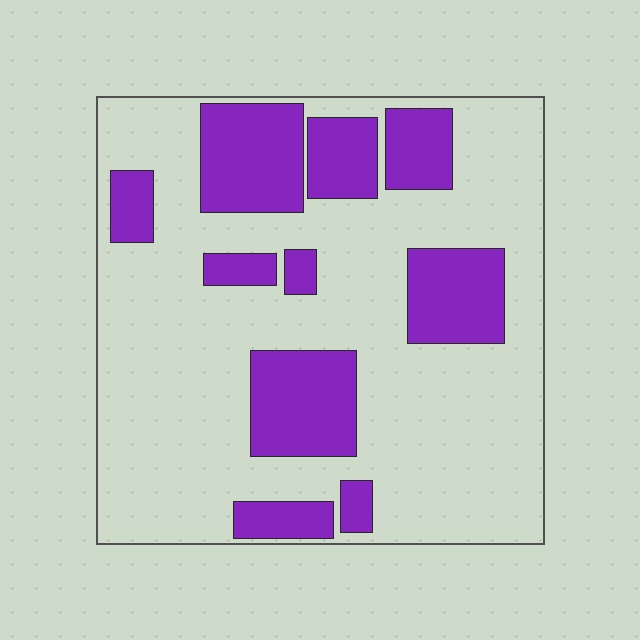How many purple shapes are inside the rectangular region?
10.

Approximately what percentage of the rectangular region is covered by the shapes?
Approximately 30%.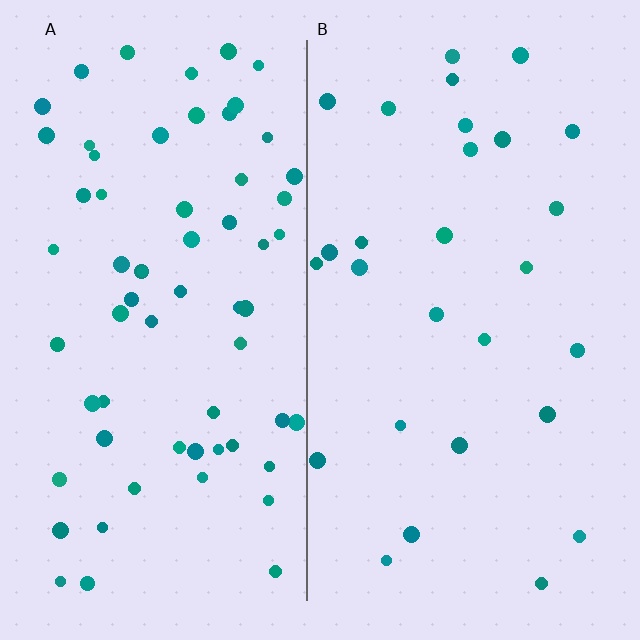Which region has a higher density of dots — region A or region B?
A (the left).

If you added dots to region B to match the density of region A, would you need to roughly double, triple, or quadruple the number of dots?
Approximately double.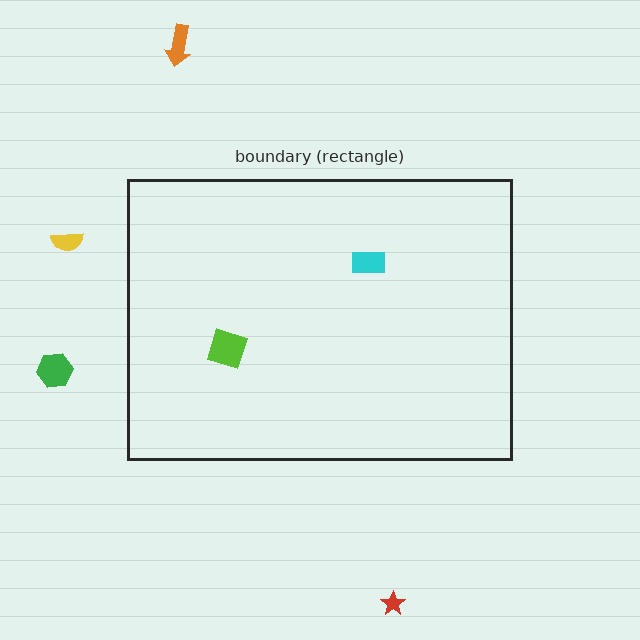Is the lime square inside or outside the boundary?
Inside.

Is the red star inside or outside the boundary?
Outside.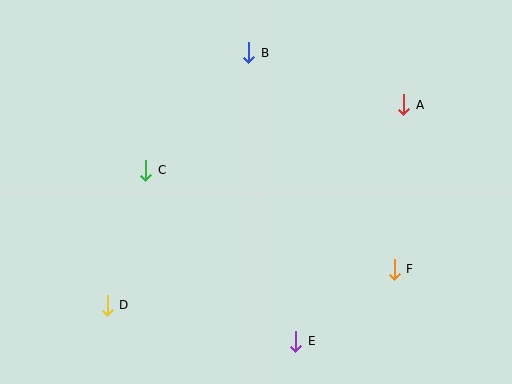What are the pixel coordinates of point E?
Point E is at (296, 341).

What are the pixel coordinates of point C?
Point C is at (146, 170).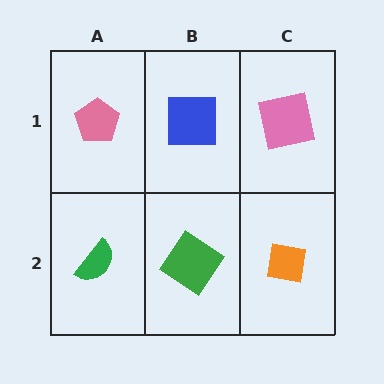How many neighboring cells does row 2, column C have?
2.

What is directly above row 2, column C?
A pink square.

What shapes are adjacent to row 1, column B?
A green diamond (row 2, column B), a pink pentagon (row 1, column A), a pink square (row 1, column C).